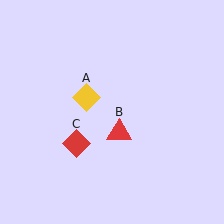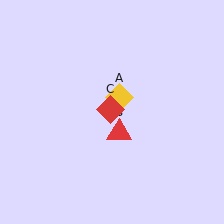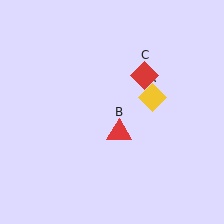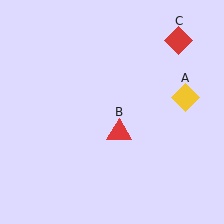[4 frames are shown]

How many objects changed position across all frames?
2 objects changed position: yellow diamond (object A), red diamond (object C).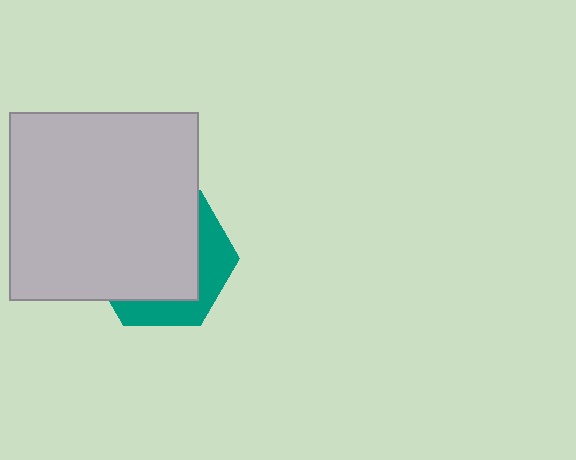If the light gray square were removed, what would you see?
You would see the complete teal hexagon.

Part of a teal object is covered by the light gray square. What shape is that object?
It is a hexagon.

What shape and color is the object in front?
The object in front is a light gray square.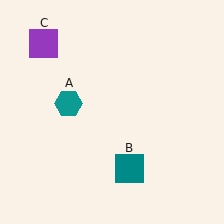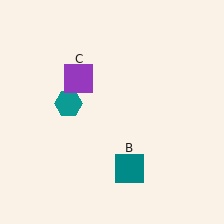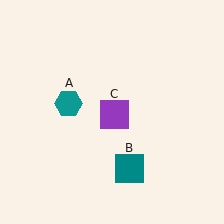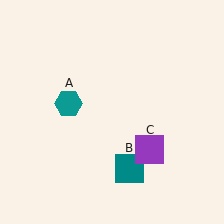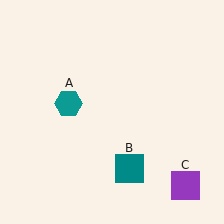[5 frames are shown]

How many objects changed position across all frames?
1 object changed position: purple square (object C).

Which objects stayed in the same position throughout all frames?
Teal hexagon (object A) and teal square (object B) remained stationary.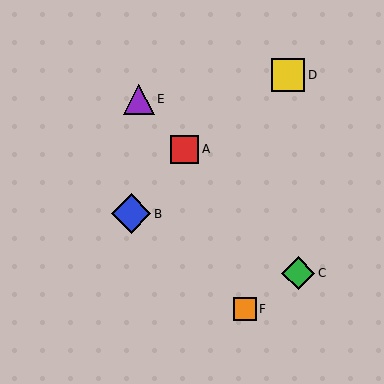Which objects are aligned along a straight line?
Objects A, C, E are aligned along a straight line.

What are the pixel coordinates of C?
Object C is at (298, 273).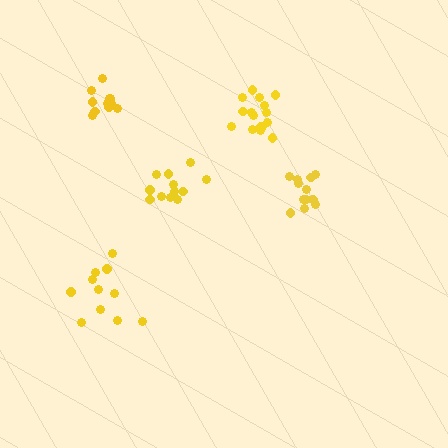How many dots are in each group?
Group 1: 12 dots, Group 2: 12 dots, Group 3: 11 dots, Group 4: 16 dots, Group 5: 11 dots (62 total).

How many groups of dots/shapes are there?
There are 5 groups.